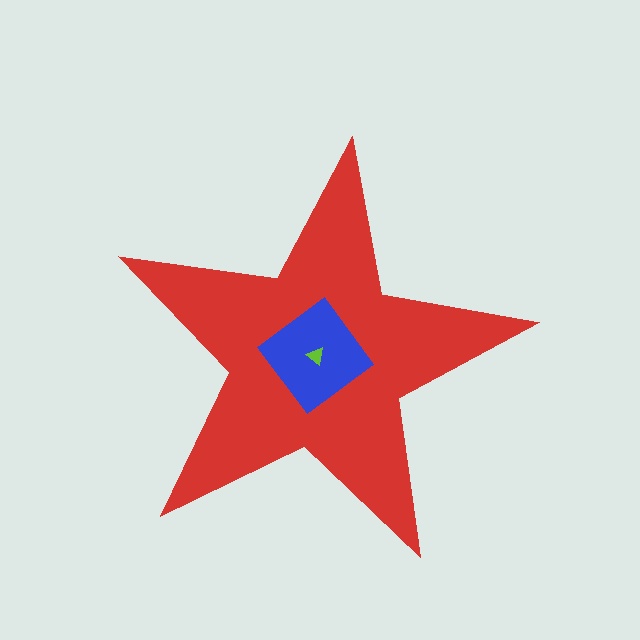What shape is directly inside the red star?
The blue diamond.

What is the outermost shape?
The red star.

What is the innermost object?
The lime triangle.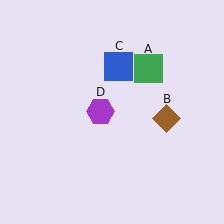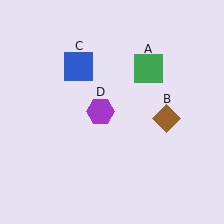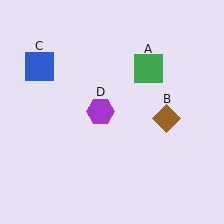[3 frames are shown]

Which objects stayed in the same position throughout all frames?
Green square (object A) and brown diamond (object B) and purple hexagon (object D) remained stationary.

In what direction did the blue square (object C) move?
The blue square (object C) moved left.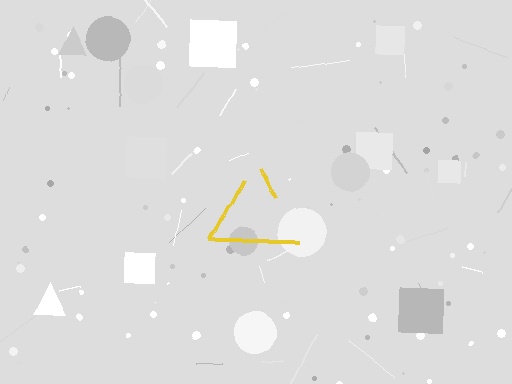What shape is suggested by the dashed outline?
The dashed outline suggests a triangle.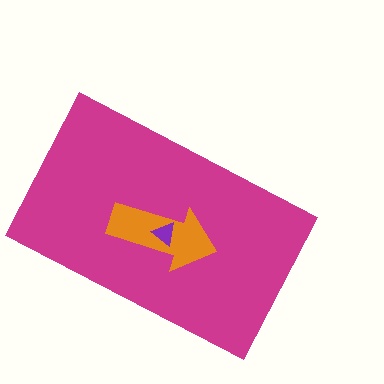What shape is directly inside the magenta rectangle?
The orange arrow.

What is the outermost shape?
The magenta rectangle.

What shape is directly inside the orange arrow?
The purple triangle.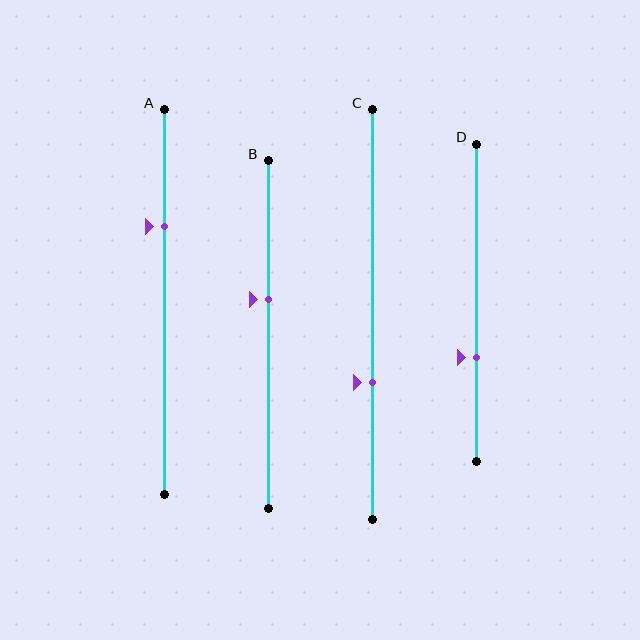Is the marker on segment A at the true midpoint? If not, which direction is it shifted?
No, the marker on segment A is shifted upward by about 20% of the segment length.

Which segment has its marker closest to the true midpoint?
Segment B has its marker closest to the true midpoint.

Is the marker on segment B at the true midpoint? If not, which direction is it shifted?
No, the marker on segment B is shifted upward by about 10% of the segment length.